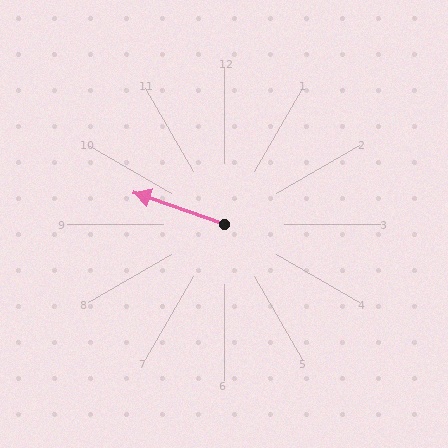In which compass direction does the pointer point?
West.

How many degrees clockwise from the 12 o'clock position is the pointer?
Approximately 289 degrees.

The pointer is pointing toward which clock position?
Roughly 10 o'clock.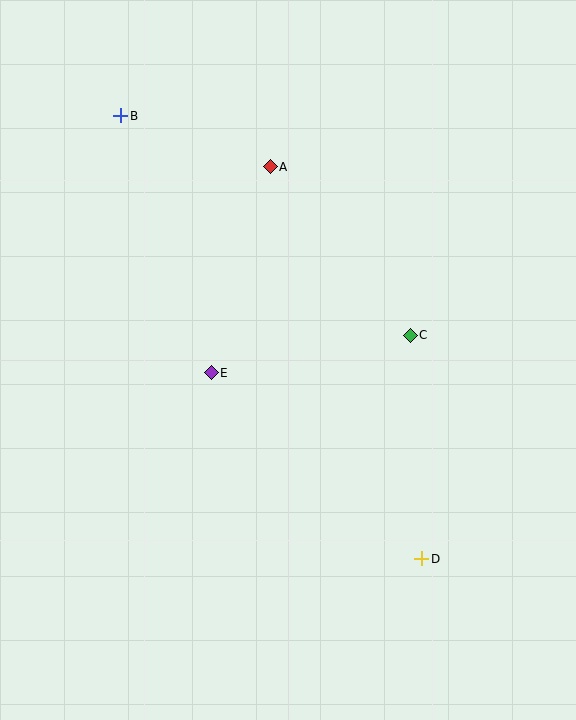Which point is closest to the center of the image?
Point E at (211, 373) is closest to the center.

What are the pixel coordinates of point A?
Point A is at (270, 167).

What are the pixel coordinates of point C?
Point C is at (410, 335).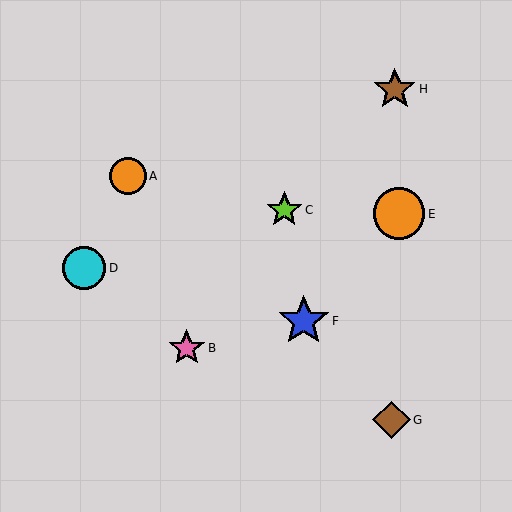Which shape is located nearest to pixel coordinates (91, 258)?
The cyan circle (labeled D) at (84, 268) is nearest to that location.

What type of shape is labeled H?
Shape H is a brown star.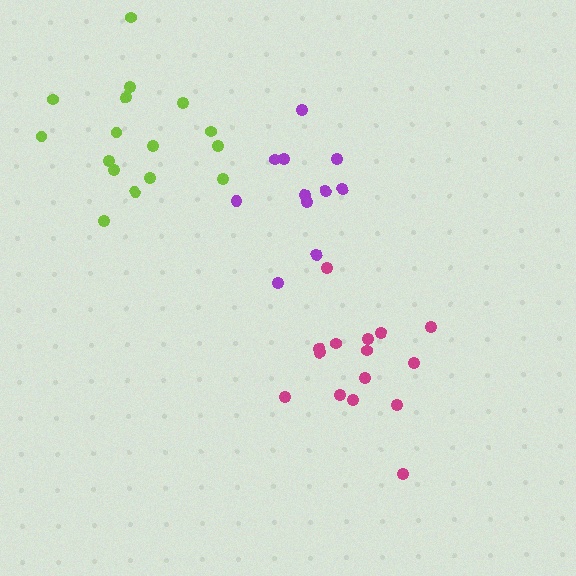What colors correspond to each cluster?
The clusters are colored: purple, lime, magenta.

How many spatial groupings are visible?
There are 3 spatial groupings.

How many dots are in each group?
Group 1: 11 dots, Group 2: 16 dots, Group 3: 15 dots (42 total).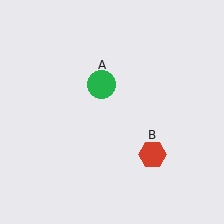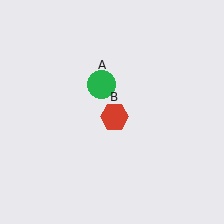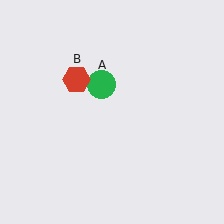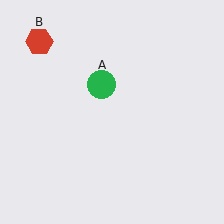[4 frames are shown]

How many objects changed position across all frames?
1 object changed position: red hexagon (object B).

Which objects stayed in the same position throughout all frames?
Green circle (object A) remained stationary.